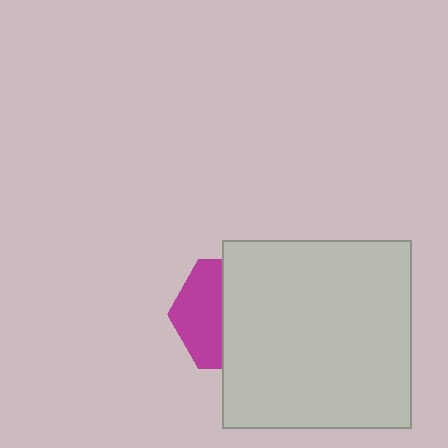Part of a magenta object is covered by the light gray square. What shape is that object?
It is a hexagon.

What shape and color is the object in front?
The object in front is a light gray square.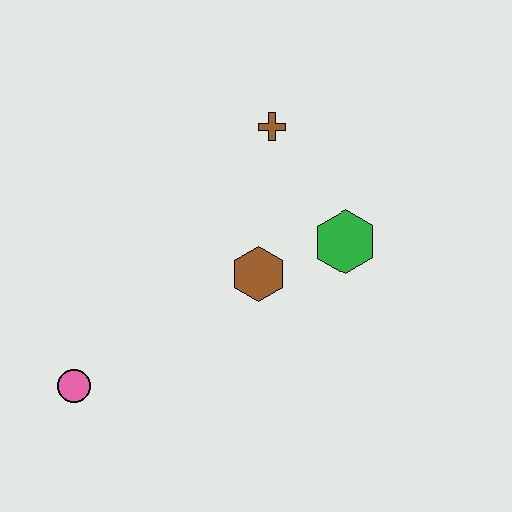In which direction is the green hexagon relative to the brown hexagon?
The green hexagon is to the right of the brown hexagon.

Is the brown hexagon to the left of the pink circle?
No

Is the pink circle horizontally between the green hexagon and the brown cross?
No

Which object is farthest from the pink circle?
The brown cross is farthest from the pink circle.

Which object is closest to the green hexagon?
The brown hexagon is closest to the green hexagon.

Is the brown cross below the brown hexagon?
No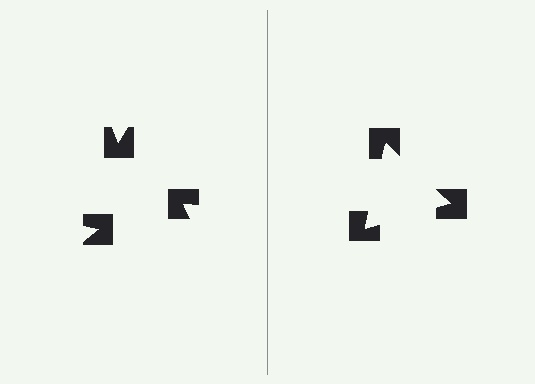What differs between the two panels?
The notched squares are positioned identically on both sides; only the wedge orientations differ. On the right they align to a triangle; on the left they are misaligned.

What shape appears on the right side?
An illusory triangle.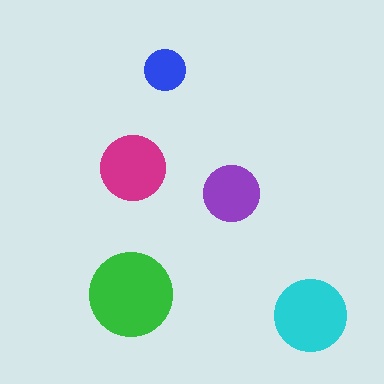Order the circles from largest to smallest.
the green one, the cyan one, the magenta one, the purple one, the blue one.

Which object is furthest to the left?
The green circle is leftmost.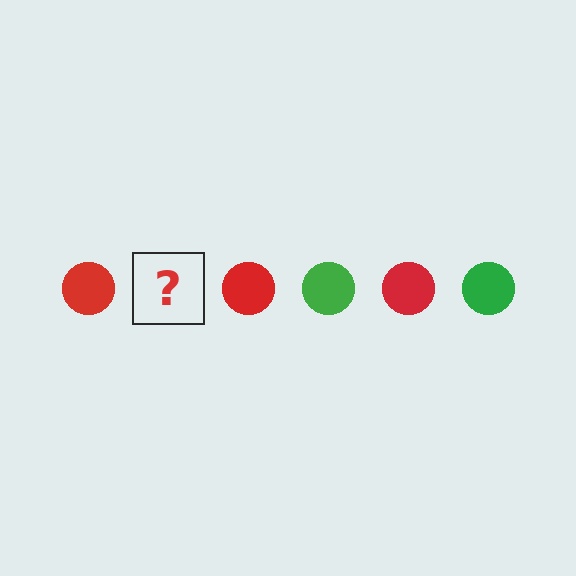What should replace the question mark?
The question mark should be replaced with a green circle.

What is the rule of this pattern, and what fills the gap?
The rule is that the pattern cycles through red, green circles. The gap should be filled with a green circle.